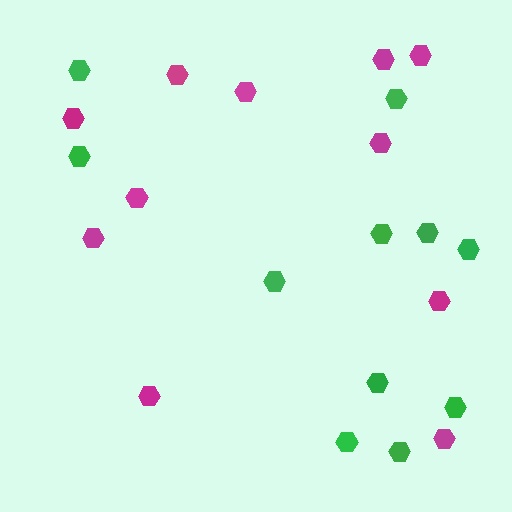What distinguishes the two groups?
There are 2 groups: one group of magenta hexagons (11) and one group of green hexagons (11).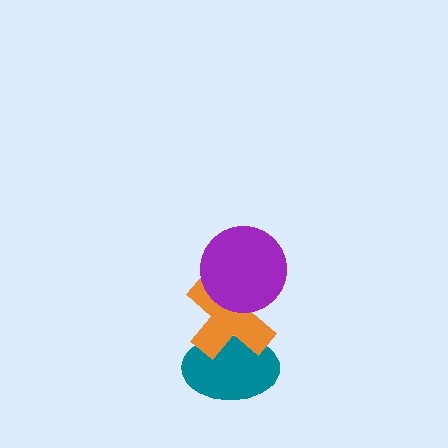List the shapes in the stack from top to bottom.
From top to bottom: the purple circle, the orange cross, the teal ellipse.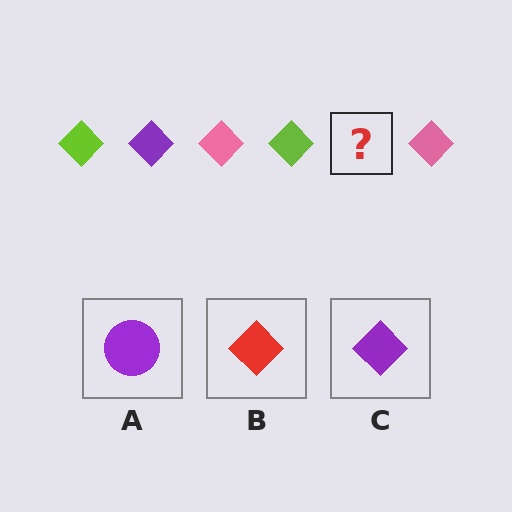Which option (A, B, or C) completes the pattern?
C.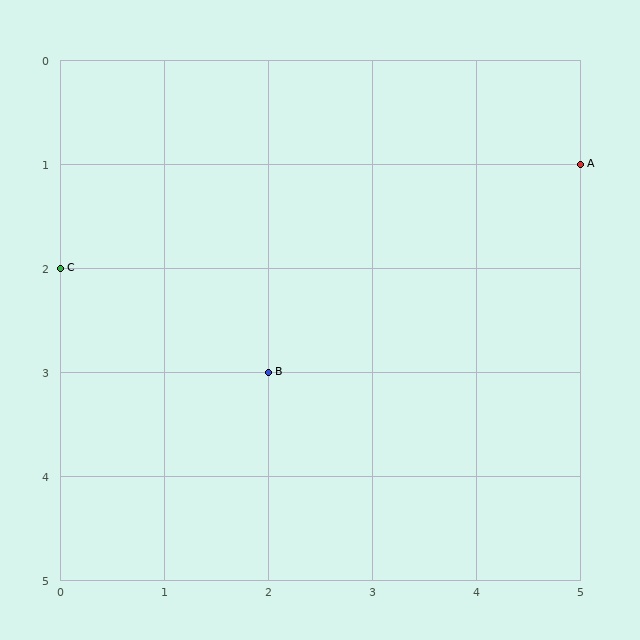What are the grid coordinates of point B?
Point B is at grid coordinates (2, 3).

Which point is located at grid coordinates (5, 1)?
Point A is at (5, 1).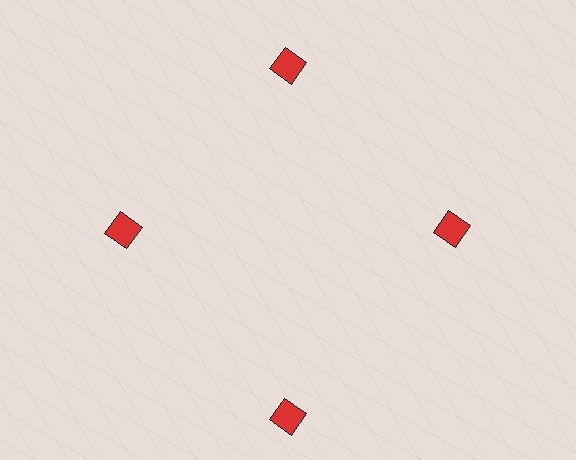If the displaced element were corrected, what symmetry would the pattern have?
It would have 4-fold rotational symmetry — the pattern would map onto itself every 90 degrees.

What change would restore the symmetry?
The symmetry would be restored by moving it inward, back onto the ring so that all 4 squares sit at equal angles and equal distance from the center.